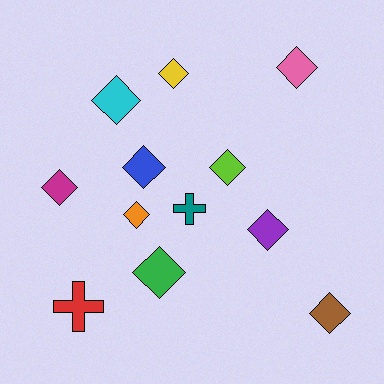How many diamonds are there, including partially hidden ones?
There are 10 diamonds.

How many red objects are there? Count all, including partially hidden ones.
There is 1 red object.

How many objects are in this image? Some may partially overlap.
There are 12 objects.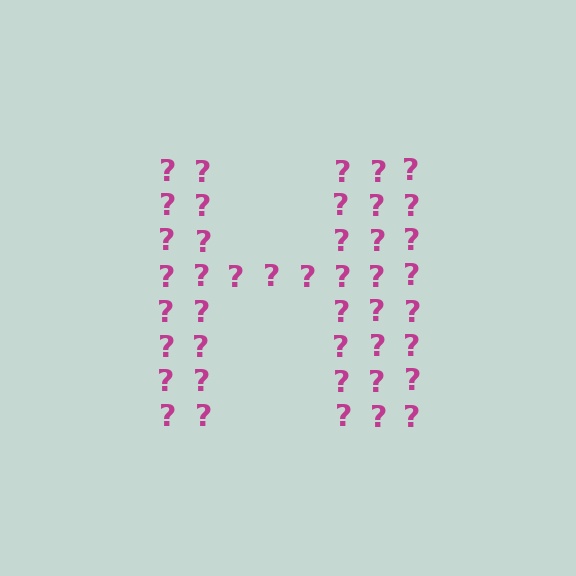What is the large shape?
The large shape is the letter H.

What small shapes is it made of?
It is made of small question marks.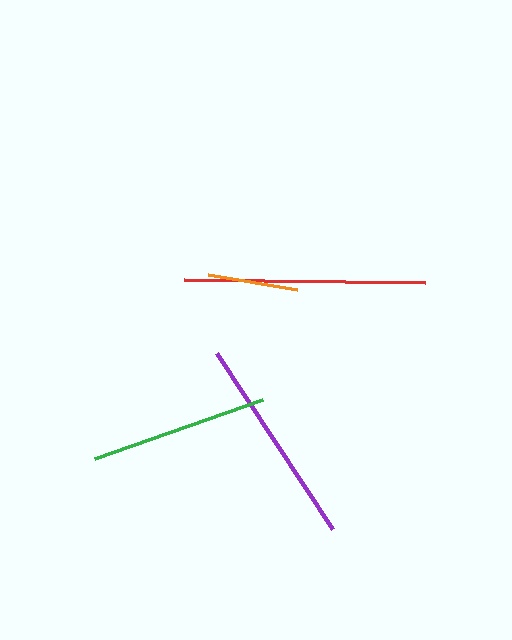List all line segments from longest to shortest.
From longest to shortest: red, purple, green, orange.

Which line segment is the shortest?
The orange line is the shortest at approximately 91 pixels.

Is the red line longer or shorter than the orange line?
The red line is longer than the orange line.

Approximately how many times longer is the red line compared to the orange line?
The red line is approximately 2.6 times the length of the orange line.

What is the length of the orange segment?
The orange segment is approximately 91 pixels long.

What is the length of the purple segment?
The purple segment is approximately 211 pixels long.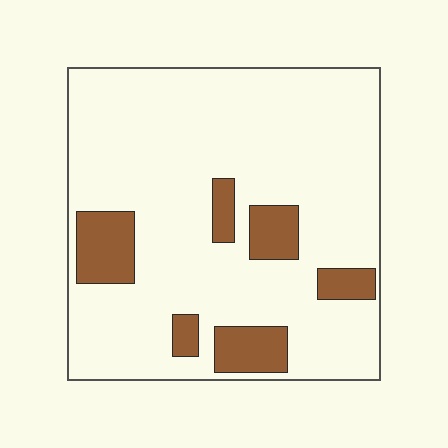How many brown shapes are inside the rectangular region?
6.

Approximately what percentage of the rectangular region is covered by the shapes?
Approximately 15%.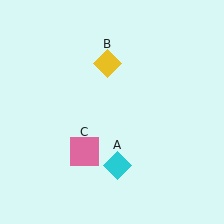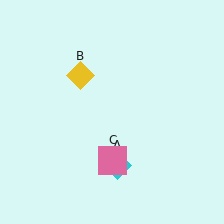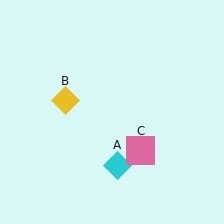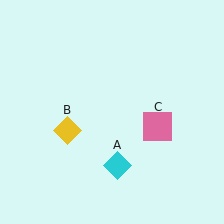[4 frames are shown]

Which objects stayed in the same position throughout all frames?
Cyan diamond (object A) remained stationary.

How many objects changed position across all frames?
2 objects changed position: yellow diamond (object B), pink square (object C).